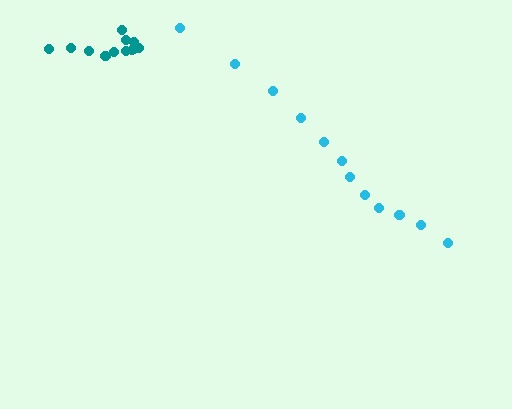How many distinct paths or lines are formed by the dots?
There are 2 distinct paths.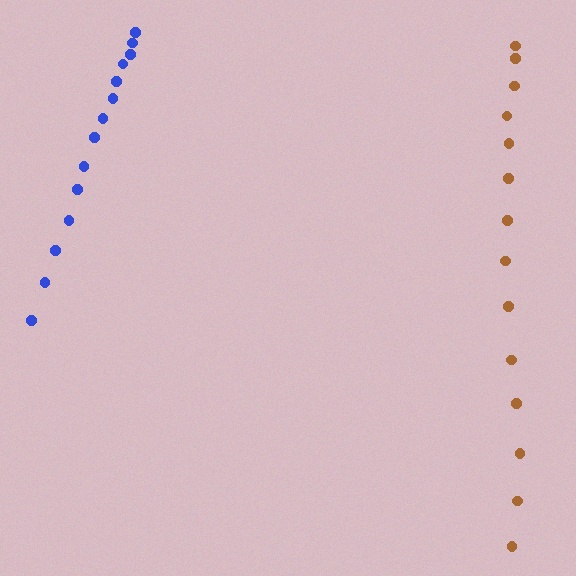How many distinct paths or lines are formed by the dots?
There are 2 distinct paths.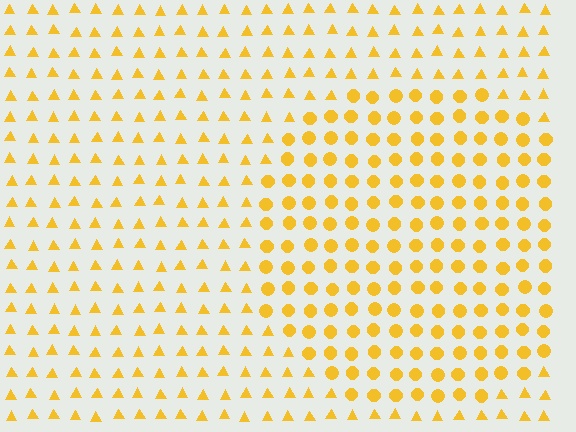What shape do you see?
I see a circle.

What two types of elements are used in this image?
The image uses circles inside the circle region and triangles outside it.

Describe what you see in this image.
The image is filled with small yellow elements arranged in a uniform grid. A circle-shaped region contains circles, while the surrounding area contains triangles. The boundary is defined purely by the change in element shape.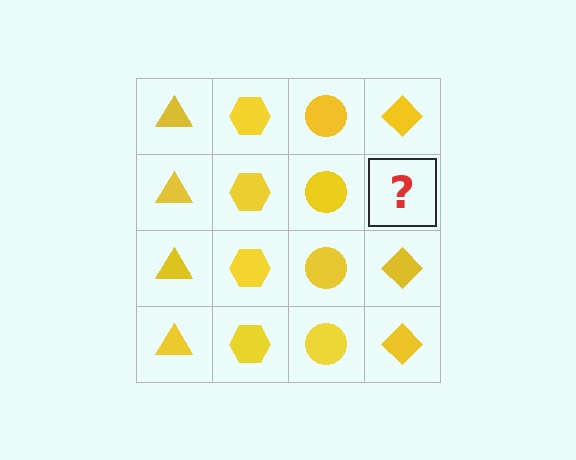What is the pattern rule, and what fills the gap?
The rule is that each column has a consistent shape. The gap should be filled with a yellow diamond.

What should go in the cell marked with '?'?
The missing cell should contain a yellow diamond.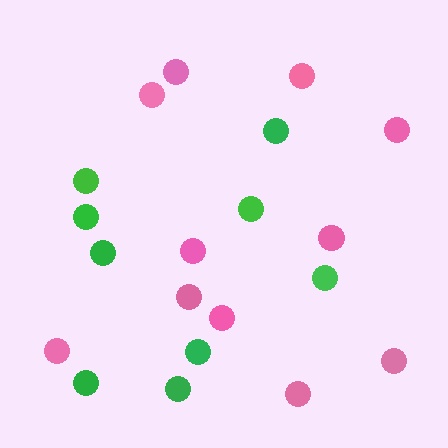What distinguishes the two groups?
There are 2 groups: one group of green circles (9) and one group of pink circles (11).